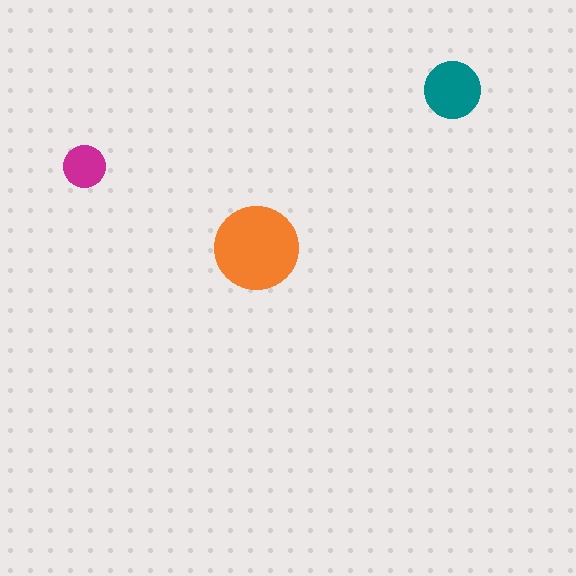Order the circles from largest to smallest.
the orange one, the teal one, the magenta one.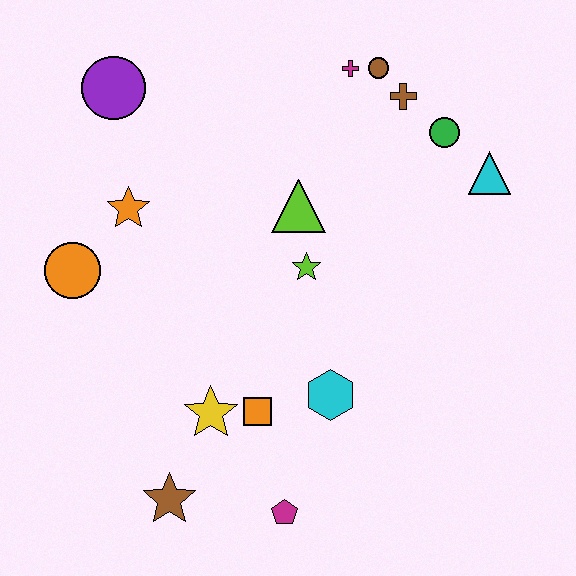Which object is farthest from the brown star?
The brown circle is farthest from the brown star.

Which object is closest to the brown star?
The yellow star is closest to the brown star.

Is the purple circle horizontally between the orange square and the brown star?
No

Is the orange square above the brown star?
Yes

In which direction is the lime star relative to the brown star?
The lime star is above the brown star.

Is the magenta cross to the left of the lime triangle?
No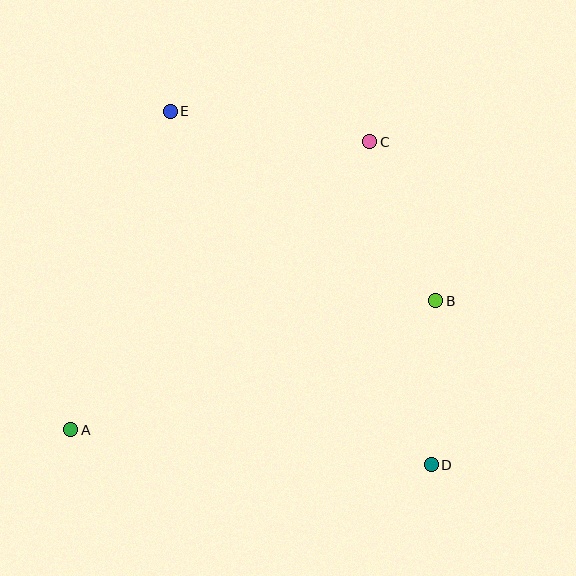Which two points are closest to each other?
Points B and D are closest to each other.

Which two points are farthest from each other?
Points D and E are farthest from each other.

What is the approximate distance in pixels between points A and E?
The distance between A and E is approximately 333 pixels.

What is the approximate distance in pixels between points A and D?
The distance between A and D is approximately 362 pixels.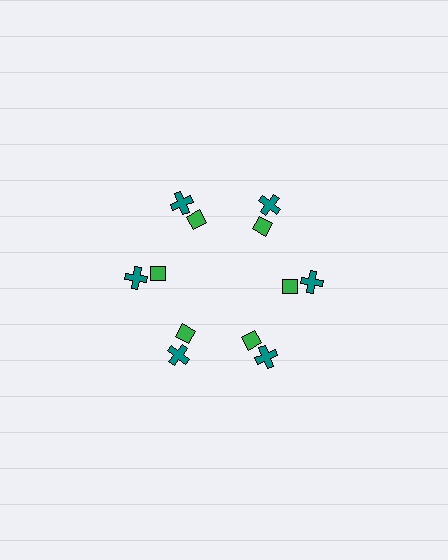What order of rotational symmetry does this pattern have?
This pattern has 6-fold rotational symmetry.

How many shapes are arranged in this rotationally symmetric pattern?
There are 12 shapes, arranged in 6 groups of 2.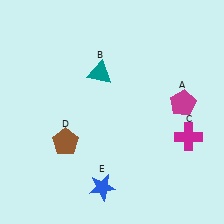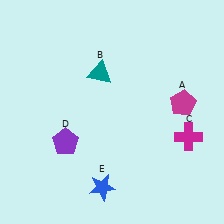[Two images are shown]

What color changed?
The pentagon (D) changed from brown in Image 1 to purple in Image 2.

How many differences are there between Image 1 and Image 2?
There is 1 difference between the two images.